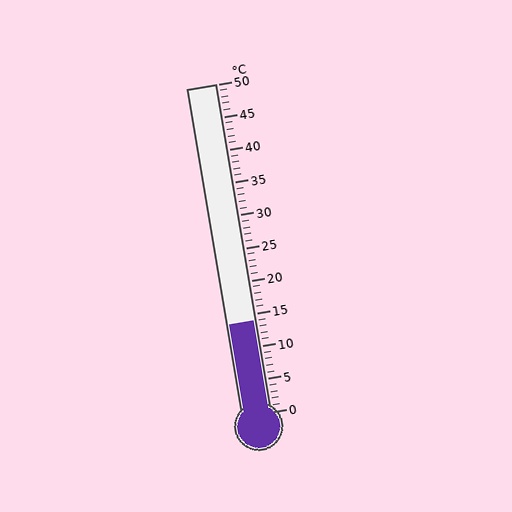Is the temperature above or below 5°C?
The temperature is above 5°C.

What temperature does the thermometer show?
The thermometer shows approximately 14°C.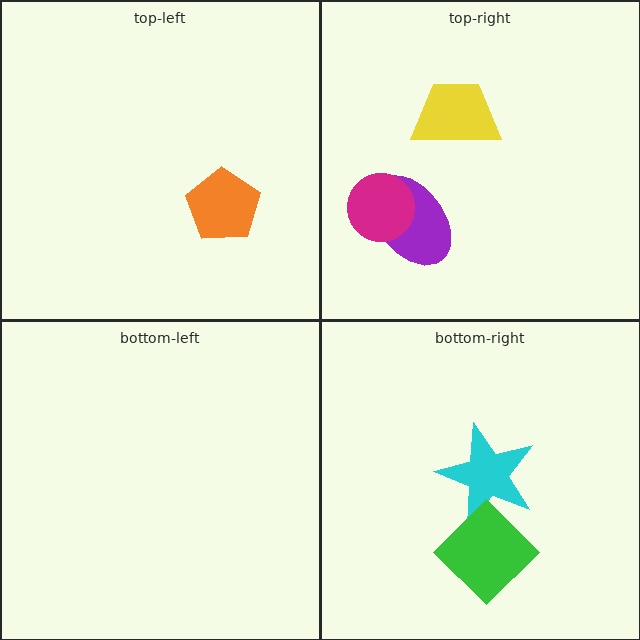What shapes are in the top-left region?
The orange pentagon.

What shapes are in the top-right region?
The purple ellipse, the yellow trapezoid, the magenta circle.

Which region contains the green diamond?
The bottom-right region.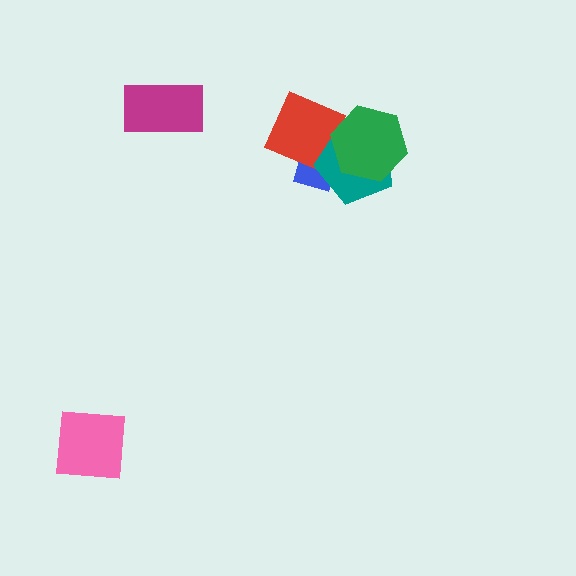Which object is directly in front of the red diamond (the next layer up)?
The teal pentagon is directly in front of the red diamond.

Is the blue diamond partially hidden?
Yes, it is partially covered by another shape.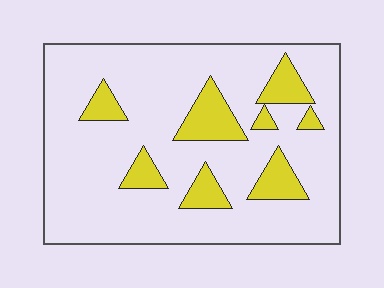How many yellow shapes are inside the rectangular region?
8.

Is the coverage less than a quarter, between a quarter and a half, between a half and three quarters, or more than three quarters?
Less than a quarter.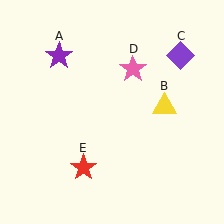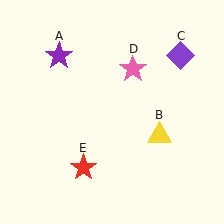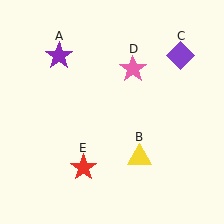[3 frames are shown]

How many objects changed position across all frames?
1 object changed position: yellow triangle (object B).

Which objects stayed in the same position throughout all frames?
Purple star (object A) and purple diamond (object C) and pink star (object D) and red star (object E) remained stationary.